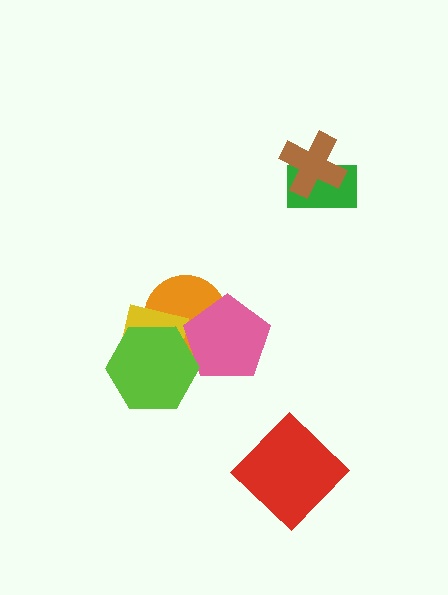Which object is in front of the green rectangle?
The brown cross is in front of the green rectangle.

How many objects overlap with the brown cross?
1 object overlaps with the brown cross.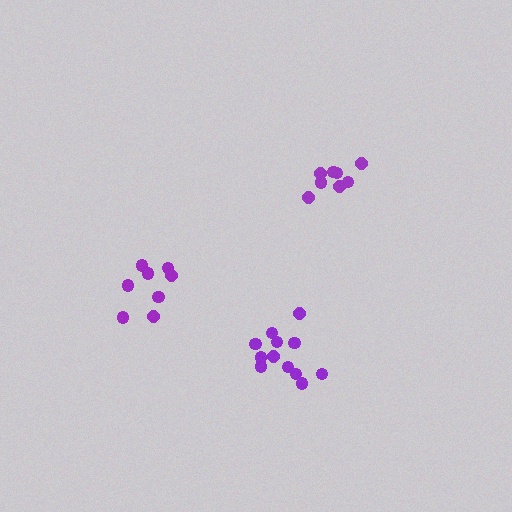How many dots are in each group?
Group 1: 12 dots, Group 2: 8 dots, Group 3: 8 dots (28 total).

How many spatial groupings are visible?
There are 3 spatial groupings.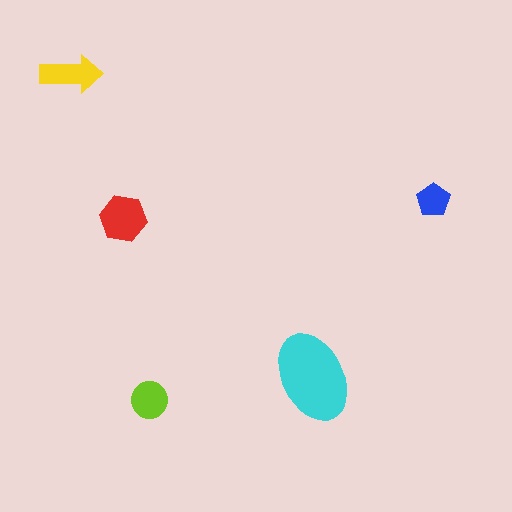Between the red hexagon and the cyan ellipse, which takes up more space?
The cyan ellipse.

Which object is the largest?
The cyan ellipse.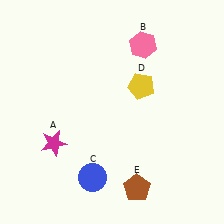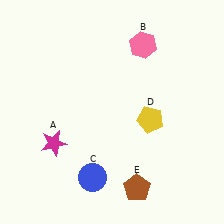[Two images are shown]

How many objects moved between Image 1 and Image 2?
1 object moved between the two images.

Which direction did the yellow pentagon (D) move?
The yellow pentagon (D) moved down.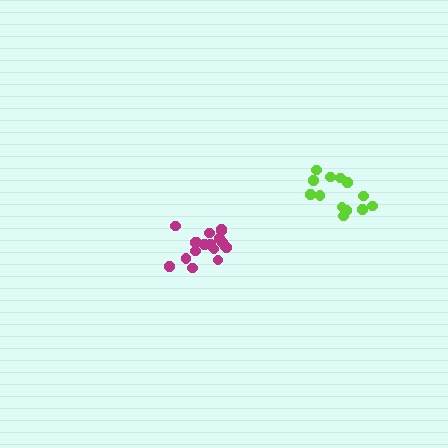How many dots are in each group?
Group 1: 18 dots, Group 2: 13 dots (31 total).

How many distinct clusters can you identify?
There are 2 distinct clusters.